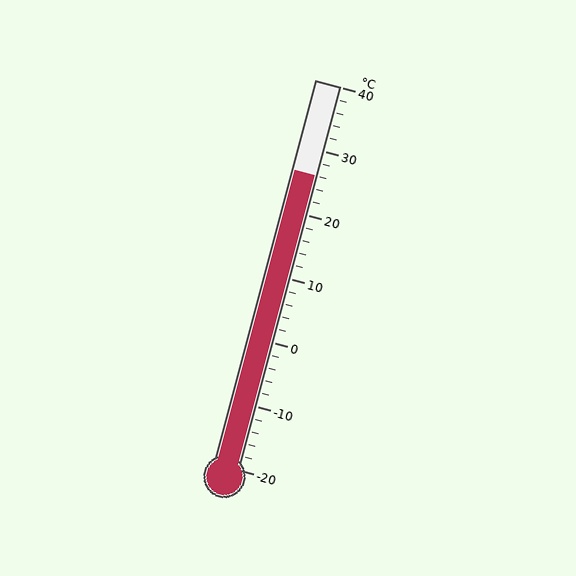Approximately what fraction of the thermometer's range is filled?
The thermometer is filled to approximately 75% of its range.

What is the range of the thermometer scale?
The thermometer scale ranges from -20°C to 40°C.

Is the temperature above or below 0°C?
The temperature is above 0°C.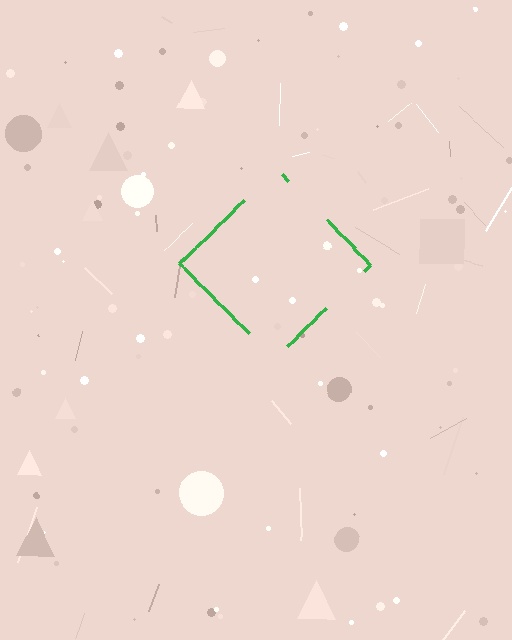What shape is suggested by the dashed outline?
The dashed outline suggests a diamond.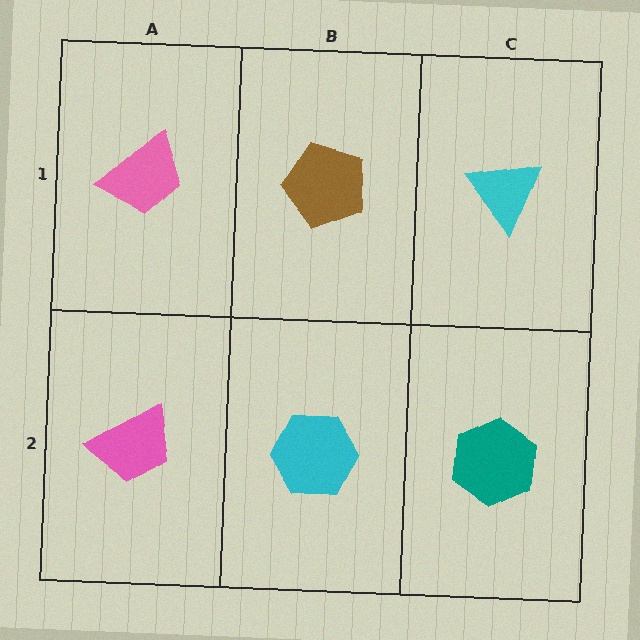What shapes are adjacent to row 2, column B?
A brown pentagon (row 1, column B), a pink trapezoid (row 2, column A), a teal hexagon (row 2, column C).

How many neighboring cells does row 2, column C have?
2.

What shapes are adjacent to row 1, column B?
A cyan hexagon (row 2, column B), a pink trapezoid (row 1, column A), a cyan triangle (row 1, column C).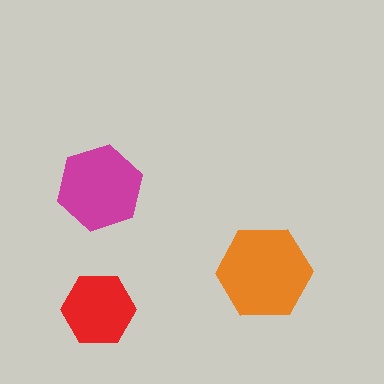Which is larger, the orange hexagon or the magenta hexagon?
The orange one.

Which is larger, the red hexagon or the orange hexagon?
The orange one.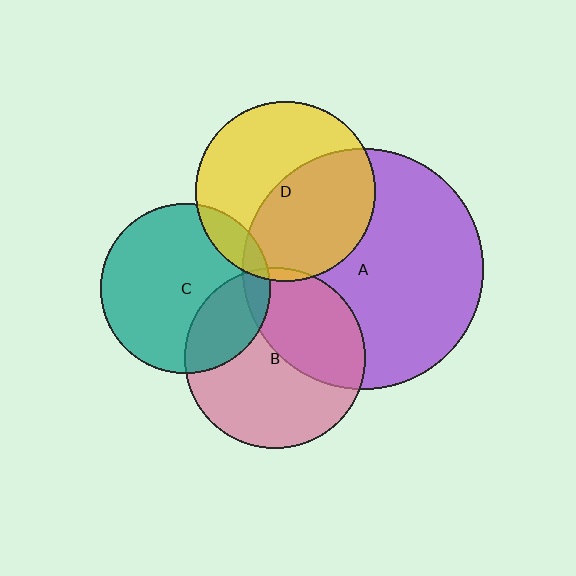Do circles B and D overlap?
Yes.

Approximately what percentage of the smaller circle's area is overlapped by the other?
Approximately 5%.